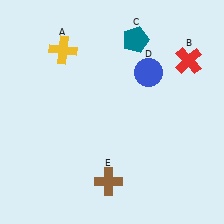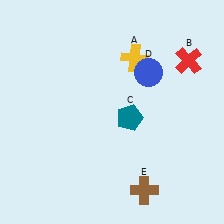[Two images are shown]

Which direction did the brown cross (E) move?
The brown cross (E) moved right.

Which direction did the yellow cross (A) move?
The yellow cross (A) moved right.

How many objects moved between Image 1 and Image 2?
3 objects moved between the two images.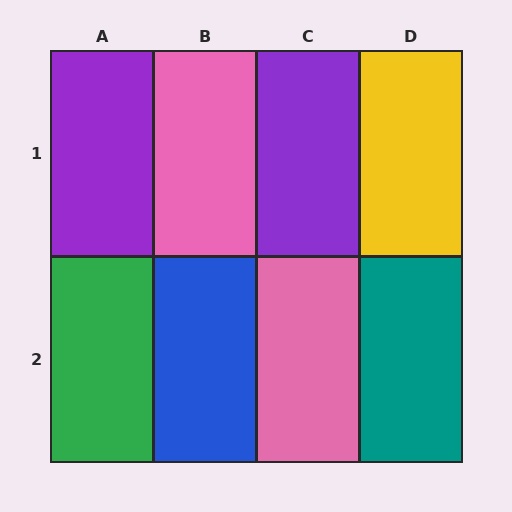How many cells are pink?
2 cells are pink.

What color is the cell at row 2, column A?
Green.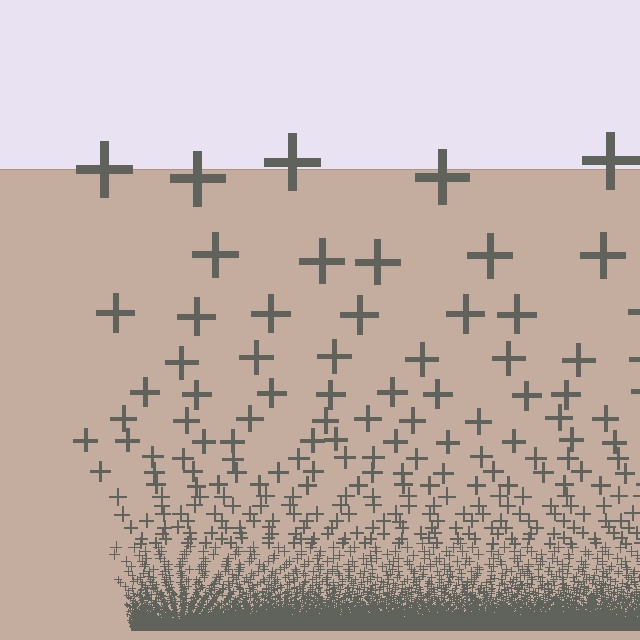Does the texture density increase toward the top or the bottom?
Density increases toward the bottom.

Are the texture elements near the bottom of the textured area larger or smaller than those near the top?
Smaller. The gradient is inverted — elements near the bottom are smaller and denser.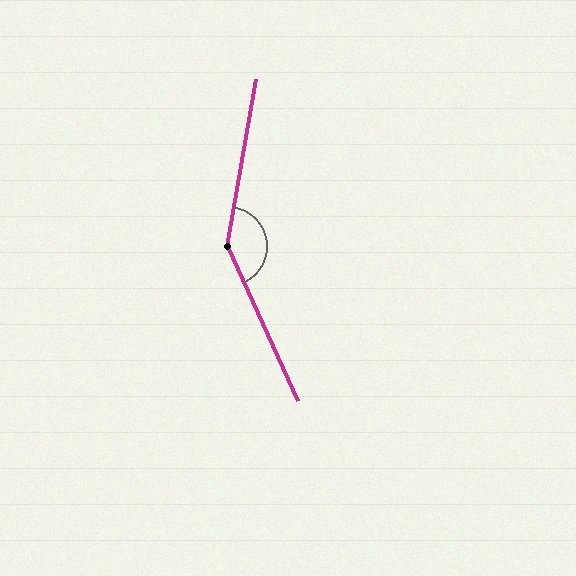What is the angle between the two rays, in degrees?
Approximately 146 degrees.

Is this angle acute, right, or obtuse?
It is obtuse.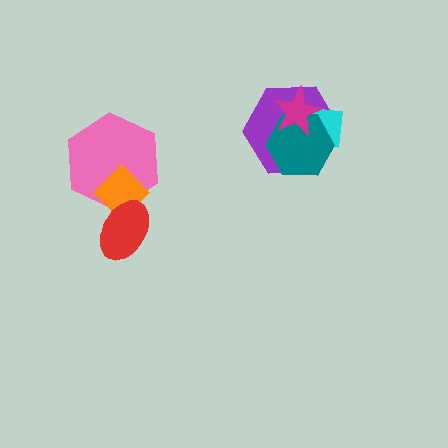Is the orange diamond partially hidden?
Yes, it is partially covered by another shape.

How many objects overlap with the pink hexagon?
2 objects overlap with the pink hexagon.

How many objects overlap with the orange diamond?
2 objects overlap with the orange diamond.